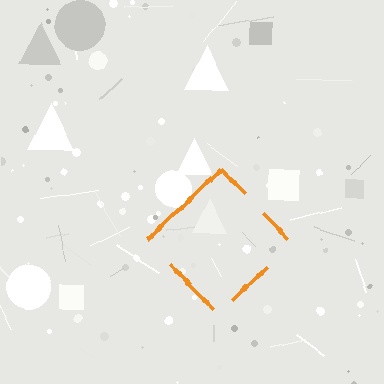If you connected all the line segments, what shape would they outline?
They would outline a diamond.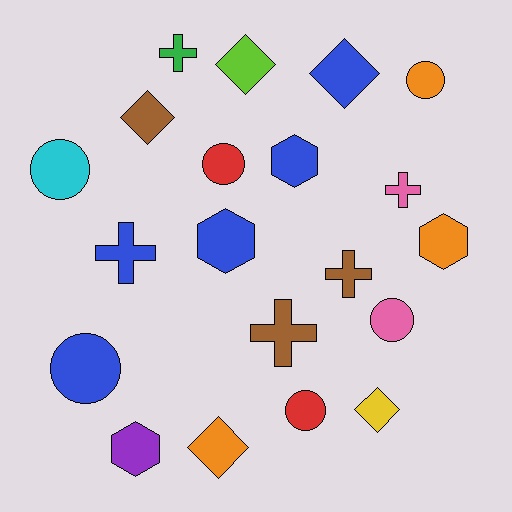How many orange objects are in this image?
There are 3 orange objects.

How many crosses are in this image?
There are 5 crosses.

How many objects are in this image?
There are 20 objects.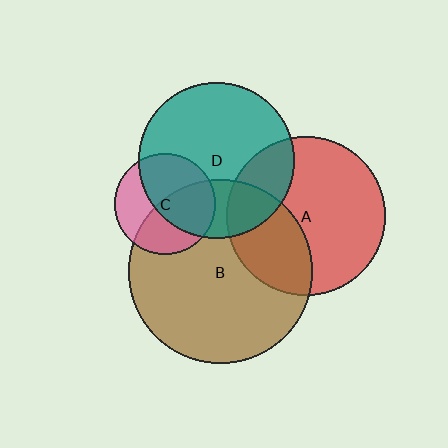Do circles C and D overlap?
Yes.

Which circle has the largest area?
Circle B (brown).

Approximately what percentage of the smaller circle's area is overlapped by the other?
Approximately 55%.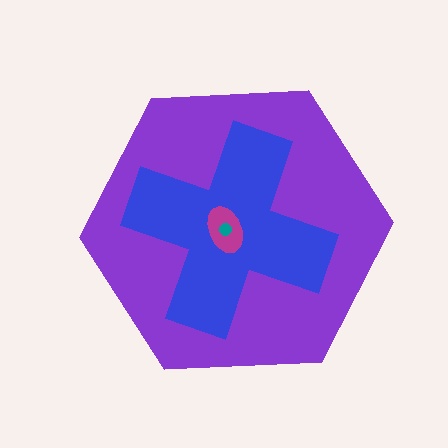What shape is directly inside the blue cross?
The magenta ellipse.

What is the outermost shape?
The purple hexagon.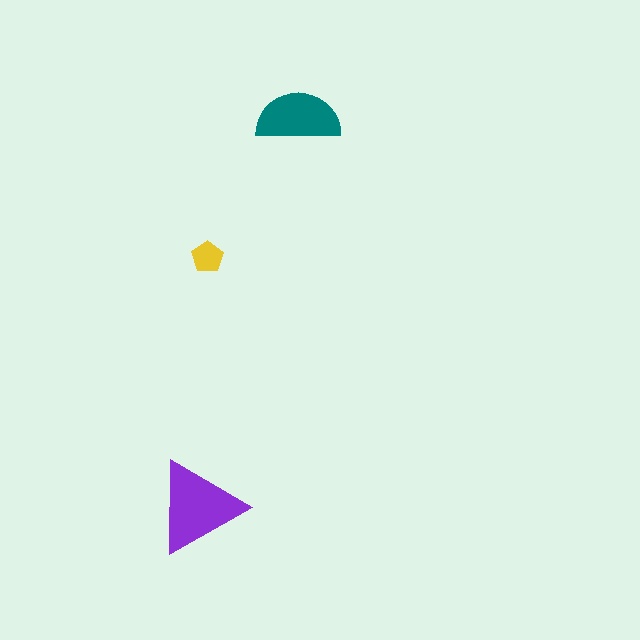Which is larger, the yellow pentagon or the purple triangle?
The purple triangle.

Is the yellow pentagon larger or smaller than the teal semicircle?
Smaller.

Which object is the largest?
The purple triangle.